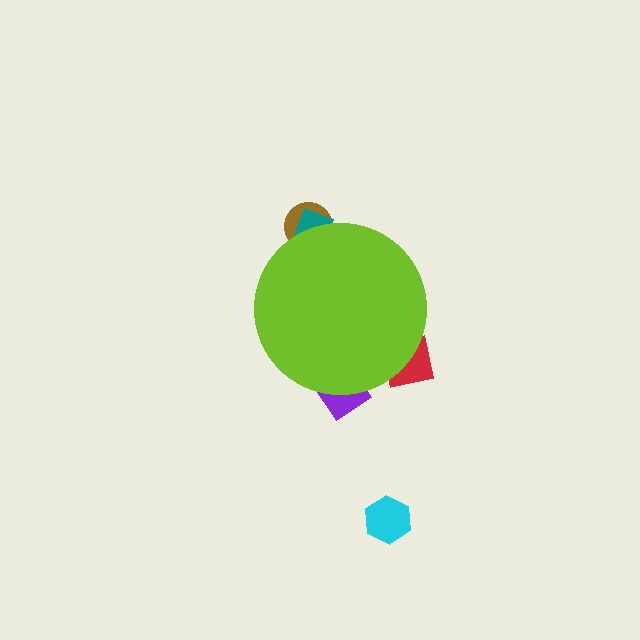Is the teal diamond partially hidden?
Yes, the teal diamond is partially hidden behind the lime circle.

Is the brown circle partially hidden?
Yes, the brown circle is partially hidden behind the lime circle.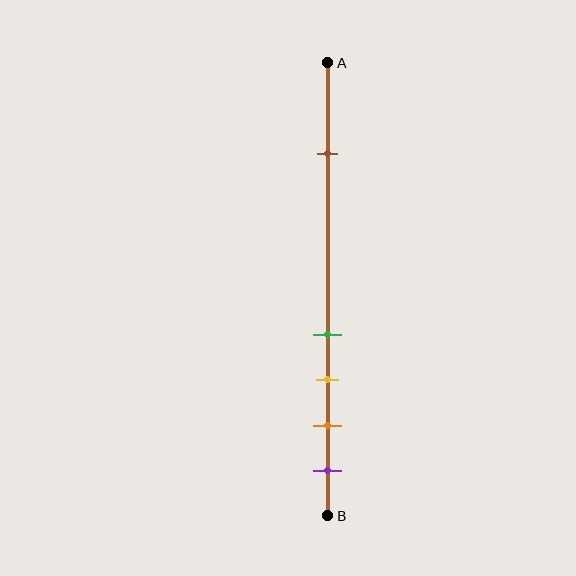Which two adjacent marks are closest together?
The green and yellow marks are the closest adjacent pair.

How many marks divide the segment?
There are 5 marks dividing the segment.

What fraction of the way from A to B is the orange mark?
The orange mark is approximately 80% (0.8) of the way from A to B.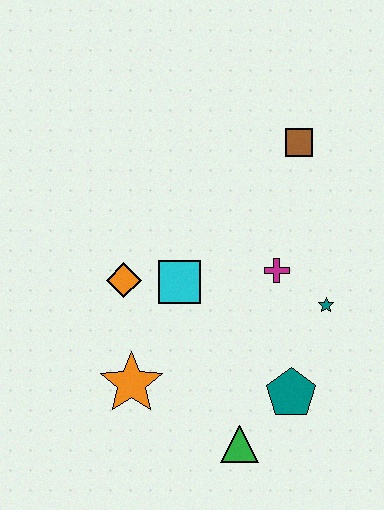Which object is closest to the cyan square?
The orange diamond is closest to the cyan square.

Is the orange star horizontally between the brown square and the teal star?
No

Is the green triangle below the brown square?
Yes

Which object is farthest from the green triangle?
The brown square is farthest from the green triangle.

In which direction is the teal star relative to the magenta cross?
The teal star is to the right of the magenta cross.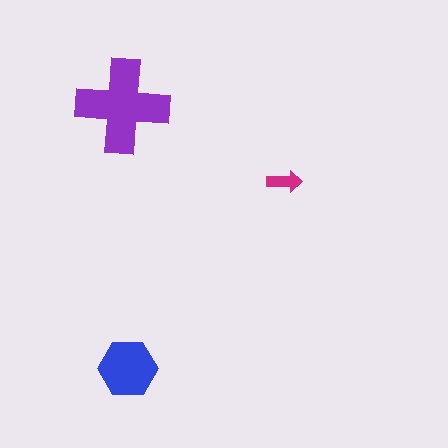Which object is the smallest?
The magenta arrow.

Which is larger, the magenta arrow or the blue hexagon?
The blue hexagon.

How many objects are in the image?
There are 3 objects in the image.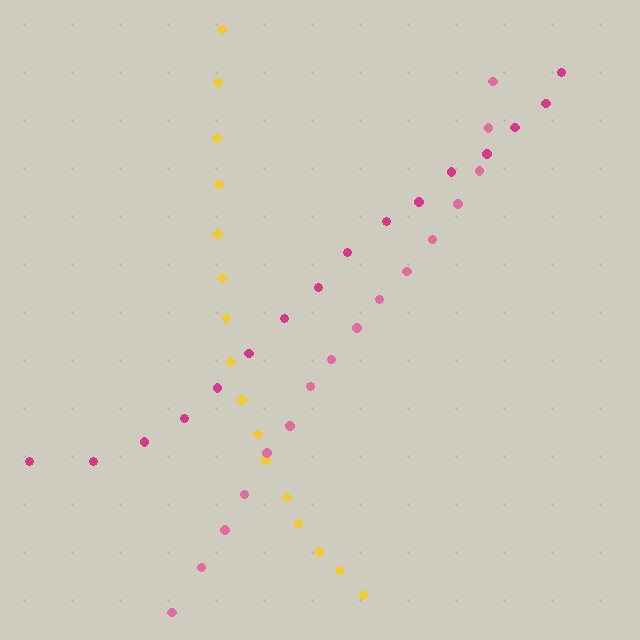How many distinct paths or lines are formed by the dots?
There are 3 distinct paths.